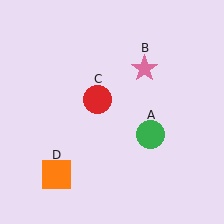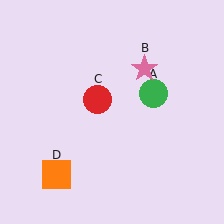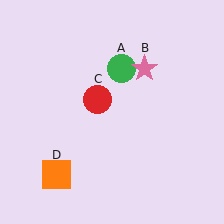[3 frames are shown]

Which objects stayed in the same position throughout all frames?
Pink star (object B) and red circle (object C) and orange square (object D) remained stationary.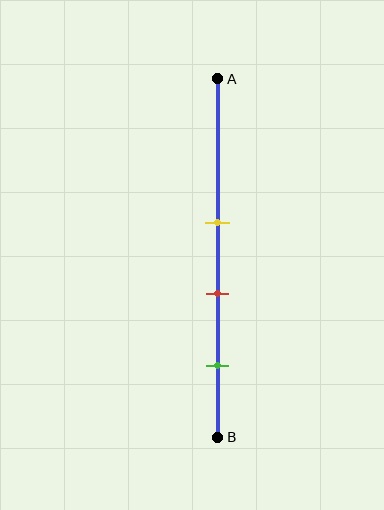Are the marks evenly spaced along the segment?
Yes, the marks are approximately evenly spaced.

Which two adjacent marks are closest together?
The yellow and red marks are the closest adjacent pair.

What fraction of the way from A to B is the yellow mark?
The yellow mark is approximately 40% (0.4) of the way from A to B.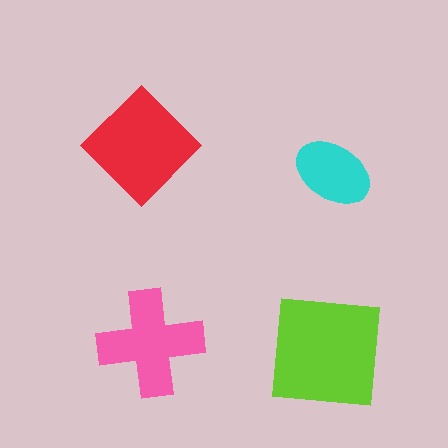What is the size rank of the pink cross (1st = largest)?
3rd.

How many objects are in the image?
There are 4 objects in the image.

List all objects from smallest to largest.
The cyan ellipse, the pink cross, the red diamond, the lime square.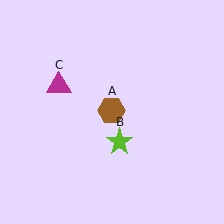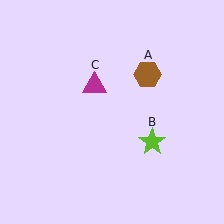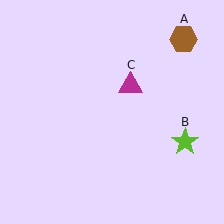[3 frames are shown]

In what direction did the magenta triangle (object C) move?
The magenta triangle (object C) moved right.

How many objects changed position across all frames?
3 objects changed position: brown hexagon (object A), lime star (object B), magenta triangle (object C).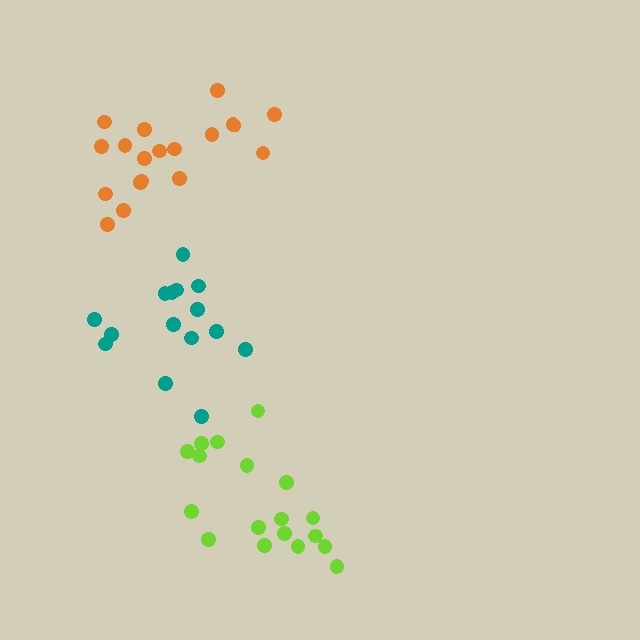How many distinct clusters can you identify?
There are 3 distinct clusters.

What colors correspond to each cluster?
The clusters are colored: teal, lime, orange.